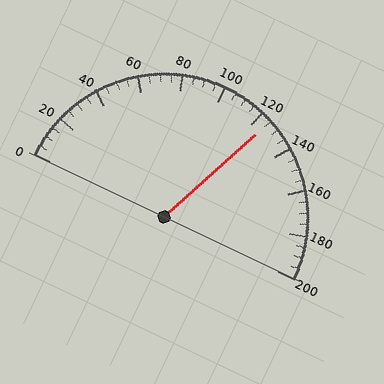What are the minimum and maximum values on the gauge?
The gauge ranges from 0 to 200.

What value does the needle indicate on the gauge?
The needle indicates approximately 125.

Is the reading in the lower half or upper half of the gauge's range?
The reading is in the upper half of the range (0 to 200).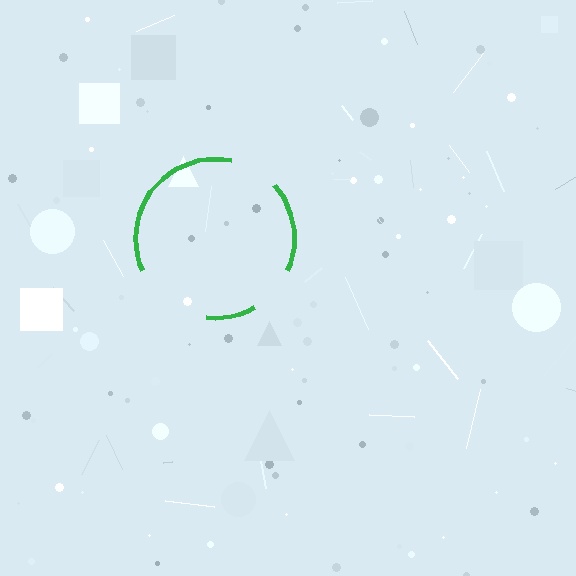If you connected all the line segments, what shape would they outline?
They would outline a circle.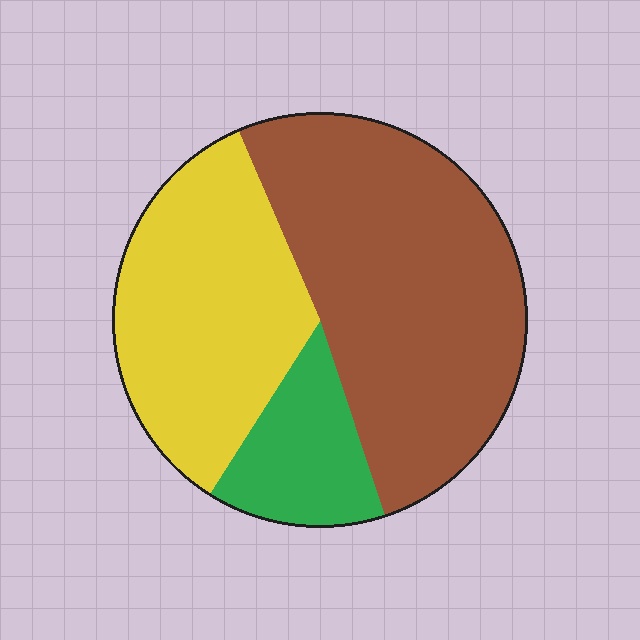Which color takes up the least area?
Green, at roughly 15%.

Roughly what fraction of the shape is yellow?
Yellow takes up about one third (1/3) of the shape.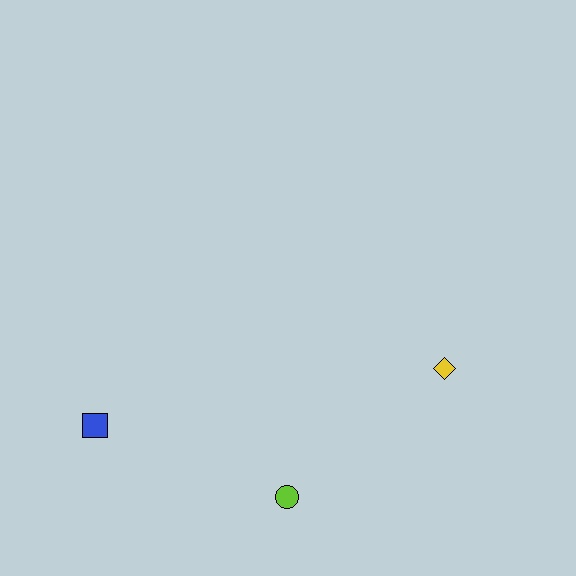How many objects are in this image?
There are 3 objects.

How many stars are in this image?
There are no stars.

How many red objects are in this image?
There are no red objects.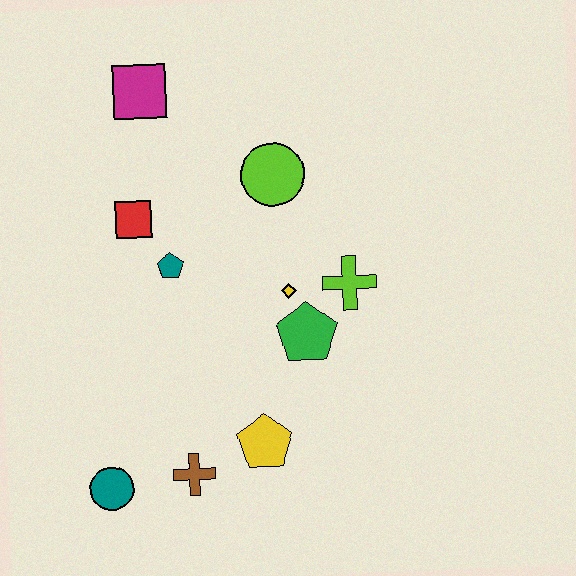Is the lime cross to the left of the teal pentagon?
No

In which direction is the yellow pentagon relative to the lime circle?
The yellow pentagon is below the lime circle.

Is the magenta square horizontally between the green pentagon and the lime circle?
No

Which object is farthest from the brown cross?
The magenta square is farthest from the brown cross.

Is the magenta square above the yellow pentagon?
Yes